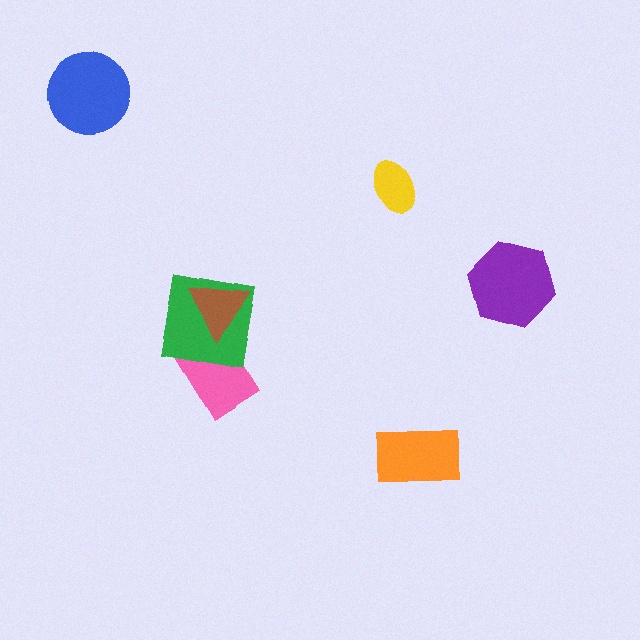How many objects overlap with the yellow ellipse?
0 objects overlap with the yellow ellipse.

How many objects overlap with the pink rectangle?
2 objects overlap with the pink rectangle.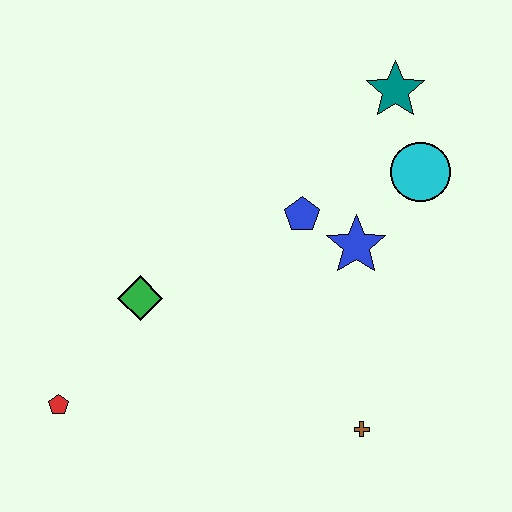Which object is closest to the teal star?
The cyan circle is closest to the teal star.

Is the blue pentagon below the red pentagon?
No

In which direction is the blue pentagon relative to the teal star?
The blue pentagon is below the teal star.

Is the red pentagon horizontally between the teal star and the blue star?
No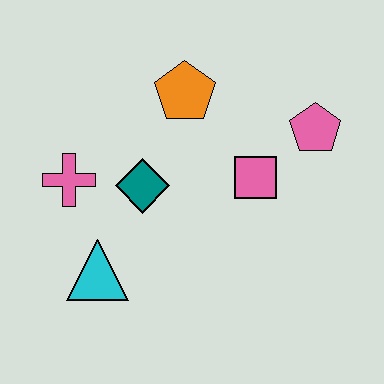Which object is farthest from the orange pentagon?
The cyan triangle is farthest from the orange pentagon.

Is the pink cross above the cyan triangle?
Yes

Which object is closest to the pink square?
The pink pentagon is closest to the pink square.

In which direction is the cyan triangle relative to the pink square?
The cyan triangle is to the left of the pink square.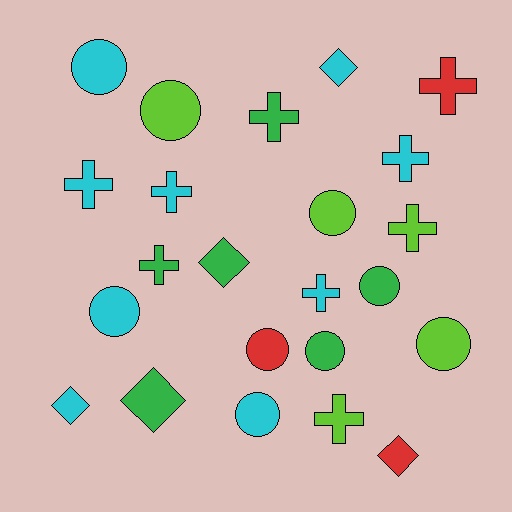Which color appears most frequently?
Cyan, with 9 objects.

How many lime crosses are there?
There are 2 lime crosses.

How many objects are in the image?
There are 23 objects.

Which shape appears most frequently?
Cross, with 9 objects.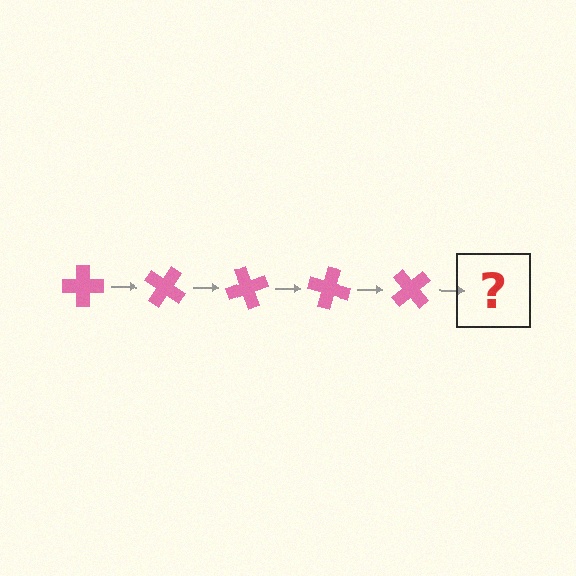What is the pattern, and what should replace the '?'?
The pattern is that the cross rotates 35 degrees each step. The '?' should be a pink cross rotated 175 degrees.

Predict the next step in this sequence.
The next step is a pink cross rotated 175 degrees.